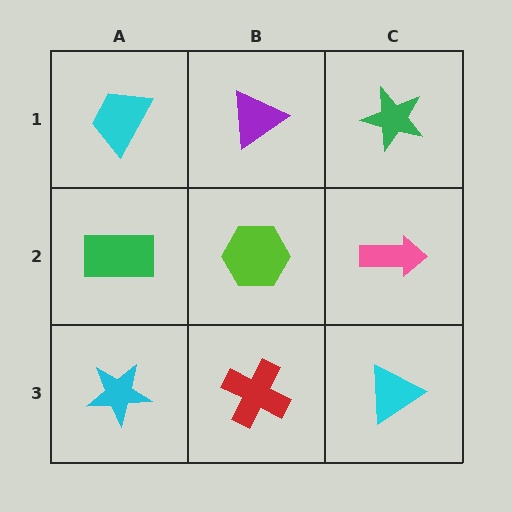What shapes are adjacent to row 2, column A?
A cyan trapezoid (row 1, column A), a cyan star (row 3, column A), a lime hexagon (row 2, column B).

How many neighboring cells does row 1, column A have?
2.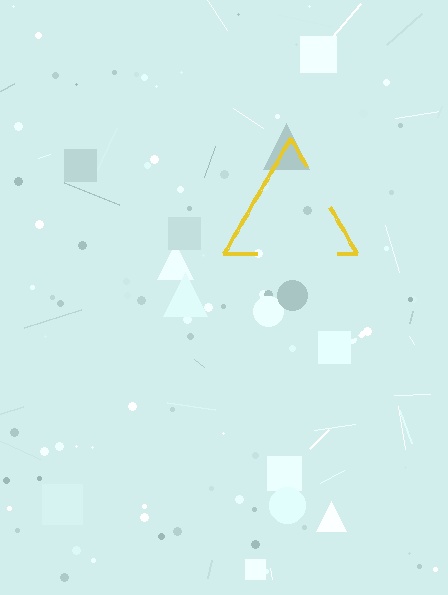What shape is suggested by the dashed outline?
The dashed outline suggests a triangle.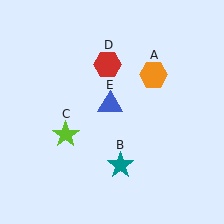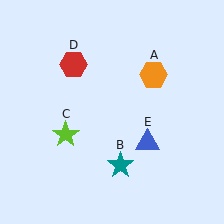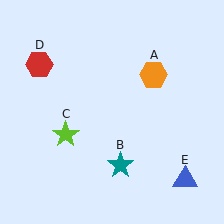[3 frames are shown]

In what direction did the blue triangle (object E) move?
The blue triangle (object E) moved down and to the right.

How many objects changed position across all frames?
2 objects changed position: red hexagon (object D), blue triangle (object E).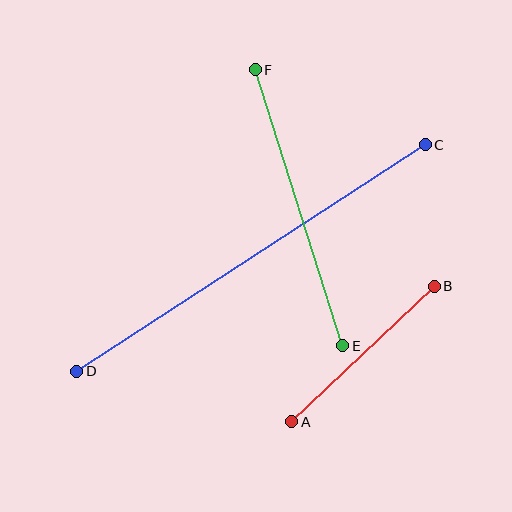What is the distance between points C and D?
The distance is approximately 416 pixels.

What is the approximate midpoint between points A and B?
The midpoint is at approximately (363, 354) pixels.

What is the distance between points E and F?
The distance is approximately 289 pixels.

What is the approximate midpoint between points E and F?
The midpoint is at approximately (299, 208) pixels.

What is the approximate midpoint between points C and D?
The midpoint is at approximately (251, 258) pixels.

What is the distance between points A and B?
The distance is approximately 197 pixels.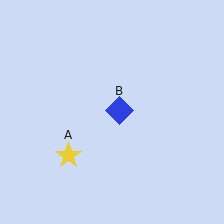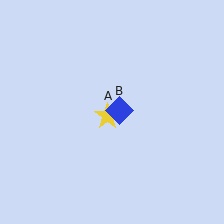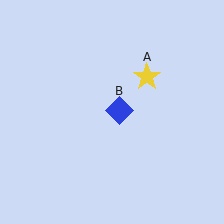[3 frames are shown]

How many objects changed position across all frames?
1 object changed position: yellow star (object A).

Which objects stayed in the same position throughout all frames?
Blue diamond (object B) remained stationary.